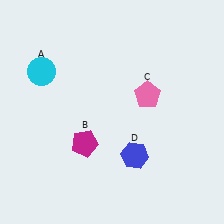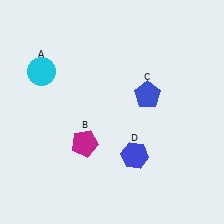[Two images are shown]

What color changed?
The pentagon (C) changed from pink in Image 1 to blue in Image 2.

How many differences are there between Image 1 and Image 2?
There is 1 difference between the two images.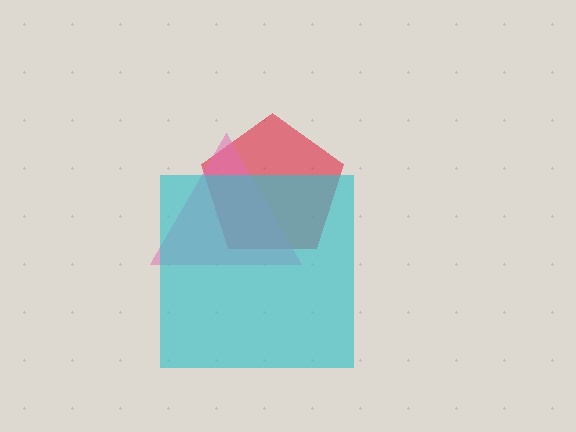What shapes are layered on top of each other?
The layered shapes are: a red pentagon, a pink triangle, a cyan square.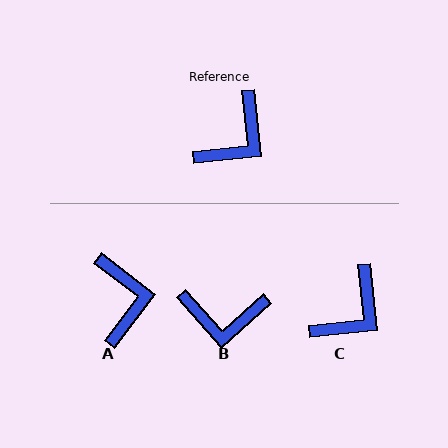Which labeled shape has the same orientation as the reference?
C.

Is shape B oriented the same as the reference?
No, it is off by about 54 degrees.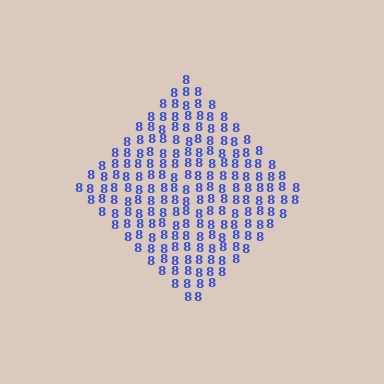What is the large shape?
The large shape is a diamond.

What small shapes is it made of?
It is made of small digit 8's.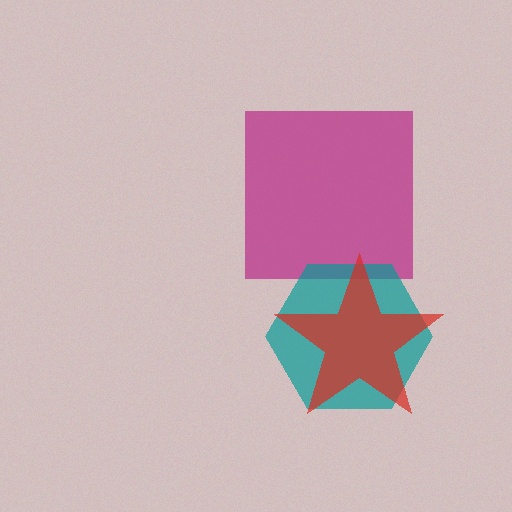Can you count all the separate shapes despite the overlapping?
Yes, there are 3 separate shapes.